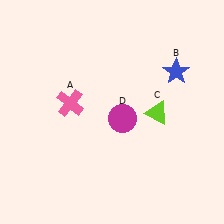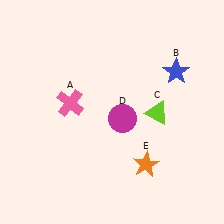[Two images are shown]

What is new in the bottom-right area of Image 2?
An orange star (E) was added in the bottom-right area of Image 2.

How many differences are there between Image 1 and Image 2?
There is 1 difference between the two images.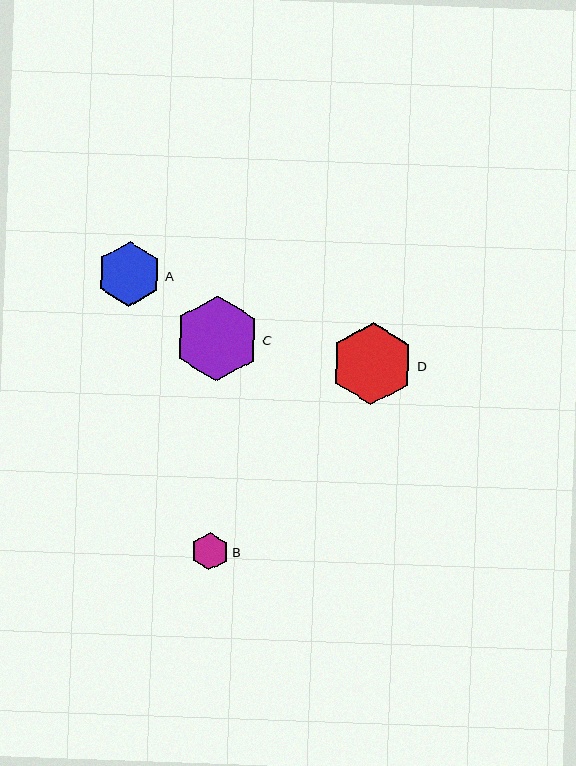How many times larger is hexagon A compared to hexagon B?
Hexagon A is approximately 1.7 times the size of hexagon B.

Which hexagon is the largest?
Hexagon C is the largest with a size of approximately 86 pixels.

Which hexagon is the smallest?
Hexagon B is the smallest with a size of approximately 38 pixels.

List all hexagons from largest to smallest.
From largest to smallest: C, D, A, B.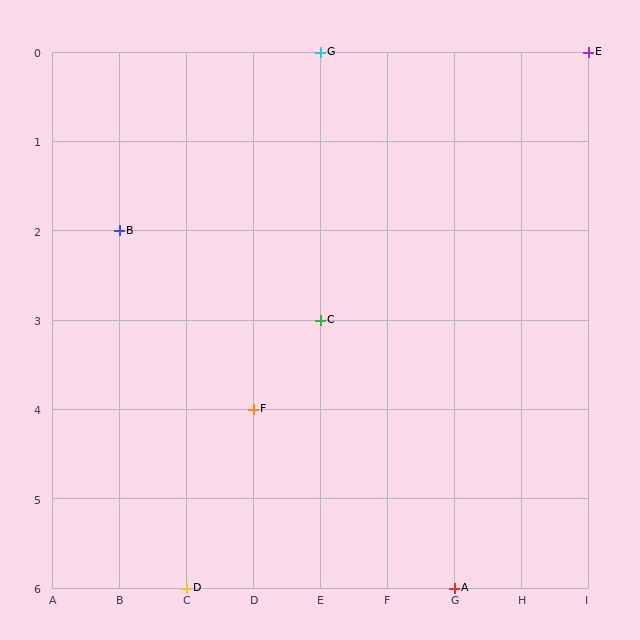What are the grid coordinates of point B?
Point B is at grid coordinates (B, 2).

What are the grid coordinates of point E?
Point E is at grid coordinates (I, 0).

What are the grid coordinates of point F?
Point F is at grid coordinates (D, 4).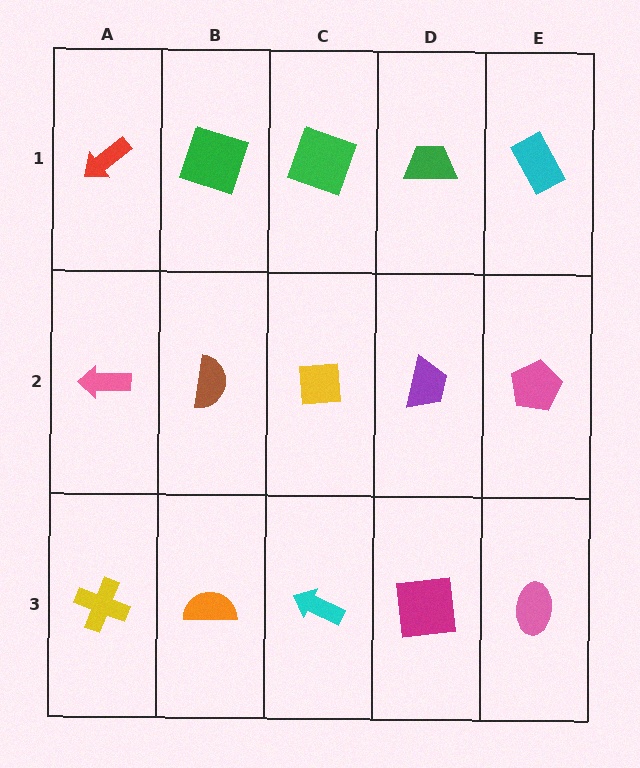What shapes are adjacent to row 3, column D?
A purple trapezoid (row 2, column D), a cyan arrow (row 3, column C), a pink ellipse (row 3, column E).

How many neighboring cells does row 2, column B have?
4.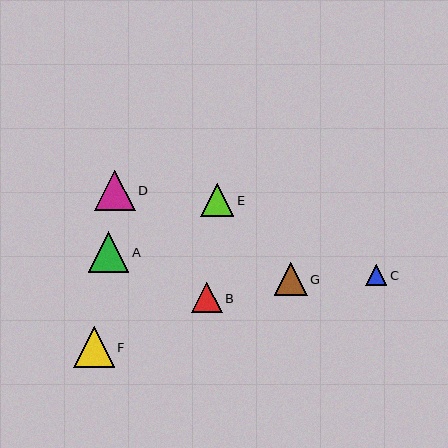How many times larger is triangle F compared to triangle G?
Triangle F is approximately 1.2 times the size of triangle G.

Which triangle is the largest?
Triangle A is the largest with a size of approximately 41 pixels.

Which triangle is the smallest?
Triangle C is the smallest with a size of approximately 21 pixels.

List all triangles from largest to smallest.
From largest to smallest: A, D, F, G, E, B, C.